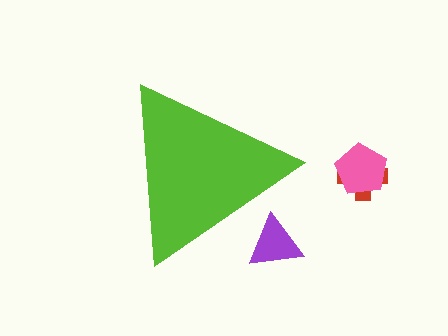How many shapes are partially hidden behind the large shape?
1 shape is partially hidden.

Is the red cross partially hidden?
No, the red cross is fully visible.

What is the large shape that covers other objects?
A lime triangle.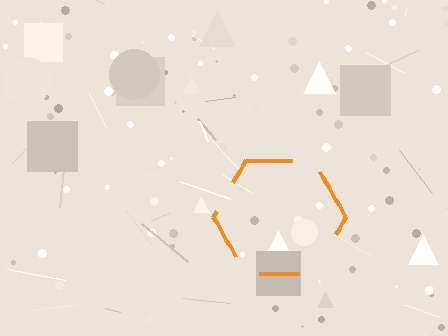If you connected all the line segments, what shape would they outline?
They would outline a hexagon.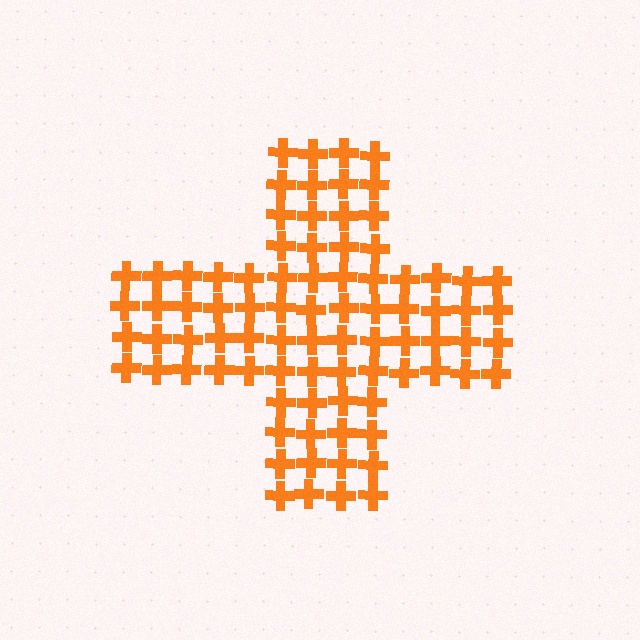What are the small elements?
The small elements are crosses.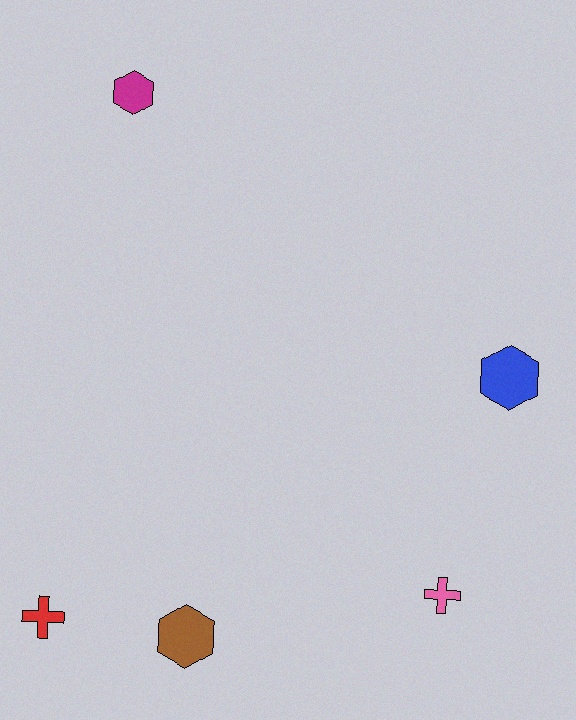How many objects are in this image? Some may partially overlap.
There are 5 objects.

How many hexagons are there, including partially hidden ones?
There are 3 hexagons.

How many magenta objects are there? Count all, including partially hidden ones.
There is 1 magenta object.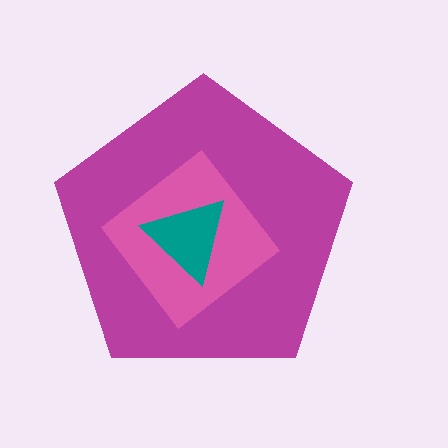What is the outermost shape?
The magenta pentagon.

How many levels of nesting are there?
3.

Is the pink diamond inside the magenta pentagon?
Yes.